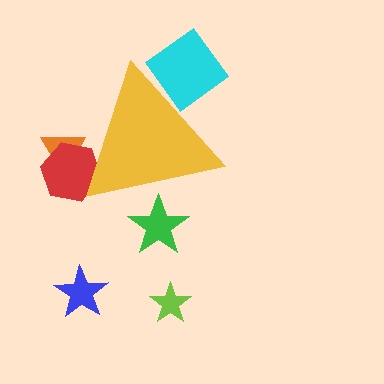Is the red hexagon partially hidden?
Yes, the red hexagon is partially hidden behind the yellow triangle.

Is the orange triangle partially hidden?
Yes, the orange triangle is partially hidden behind the yellow triangle.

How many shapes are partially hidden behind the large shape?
4 shapes are partially hidden.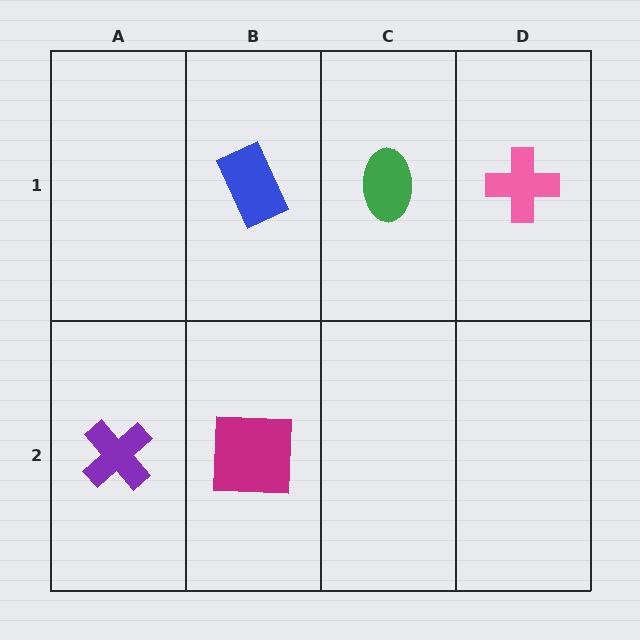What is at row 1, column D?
A pink cross.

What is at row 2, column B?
A magenta square.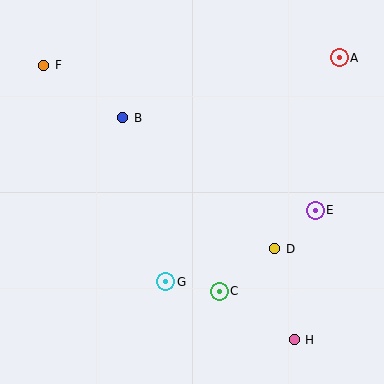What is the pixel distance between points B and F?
The distance between B and F is 95 pixels.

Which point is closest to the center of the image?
Point G at (166, 282) is closest to the center.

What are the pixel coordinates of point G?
Point G is at (166, 282).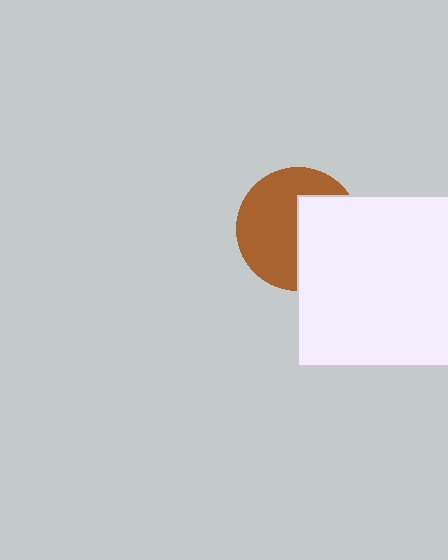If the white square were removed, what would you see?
You would see the complete brown circle.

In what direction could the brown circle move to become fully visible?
The brown circle could move left. That would shift it out from behind the white square entirely.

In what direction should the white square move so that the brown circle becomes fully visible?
The white square should move right. That is the shortest direction to clear the overlap and leave the brown circle fully visible.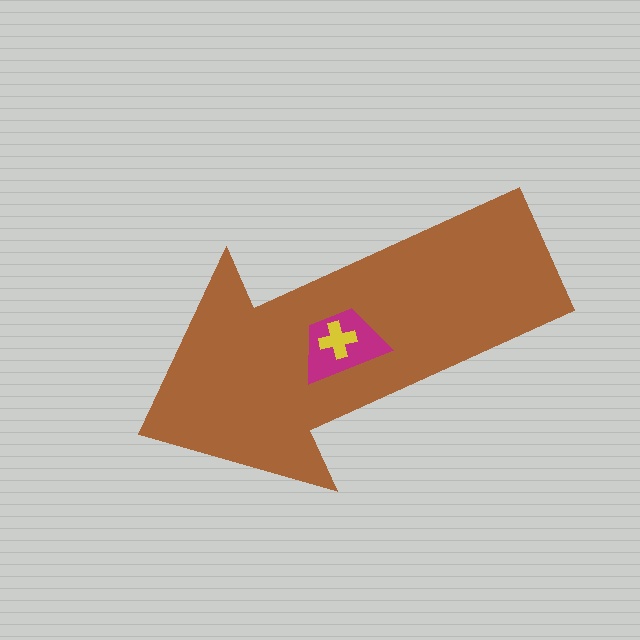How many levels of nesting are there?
3.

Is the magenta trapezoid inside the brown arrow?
Yes.